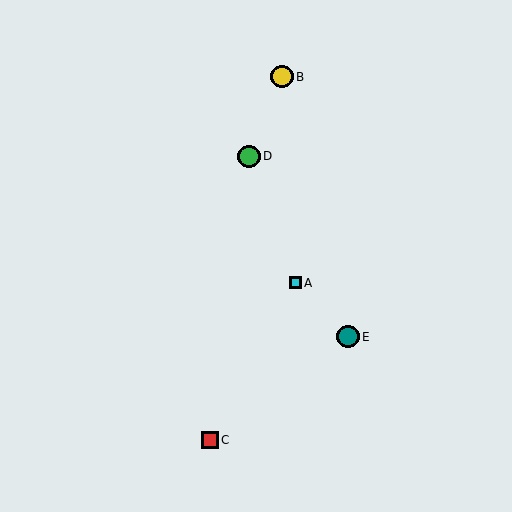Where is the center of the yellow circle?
The center of the yellow circle is at (282, 77).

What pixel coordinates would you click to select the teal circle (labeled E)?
Click at (348, 337) to select the teal circle E.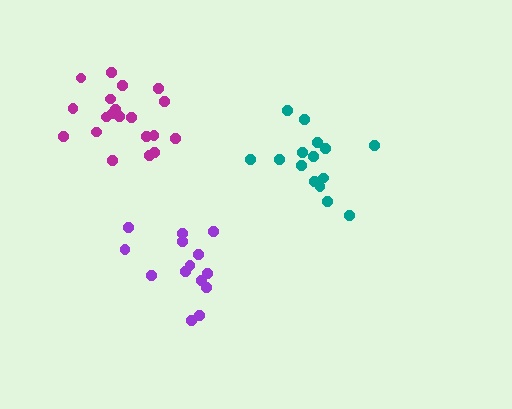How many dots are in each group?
Group 1: 14 dots, Group 2: 15 dots, Group 3: 20 dots (49 total).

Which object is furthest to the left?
The magenta cluster is leftmost.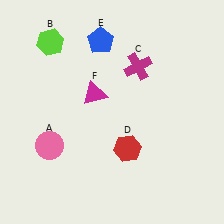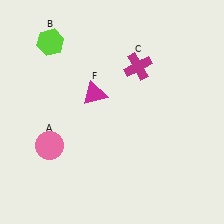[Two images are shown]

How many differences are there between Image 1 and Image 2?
There are 2 differences between the two images.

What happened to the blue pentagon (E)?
The blue pentagon (E) was removed in Image 2. It was in the top-left area of Image 1.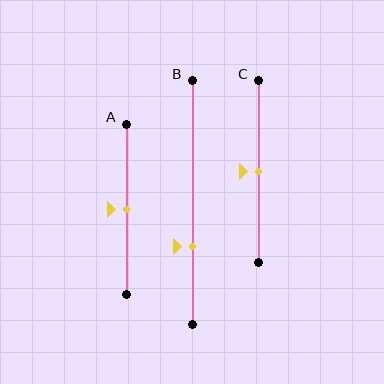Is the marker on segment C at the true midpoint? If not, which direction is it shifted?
Yes, the marker on segment C is at the true midpoint.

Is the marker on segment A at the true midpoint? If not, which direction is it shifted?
Yes, the marker on segment A is at the true midpoint.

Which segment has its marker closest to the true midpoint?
Segment A has its marker closest to the true midpoint.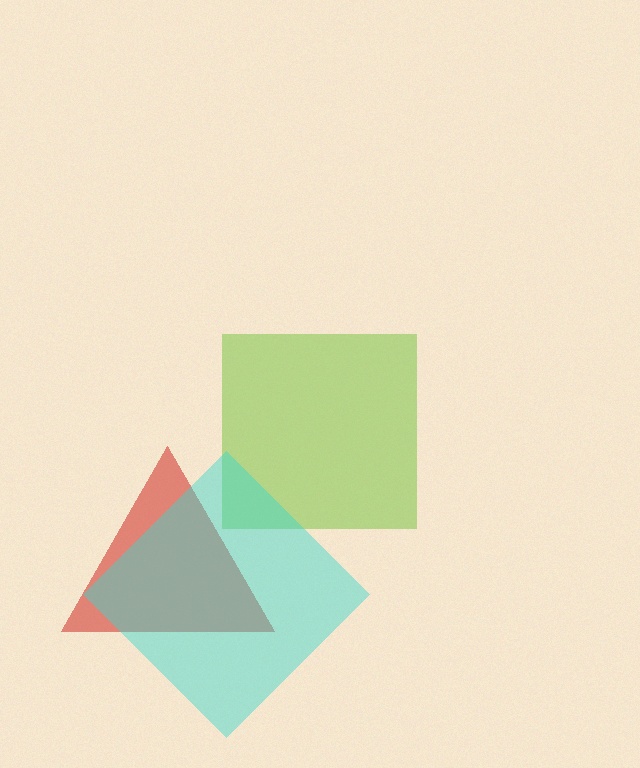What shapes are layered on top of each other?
The layered shapes are: a red triangle, a lime square, a cyan diamond.